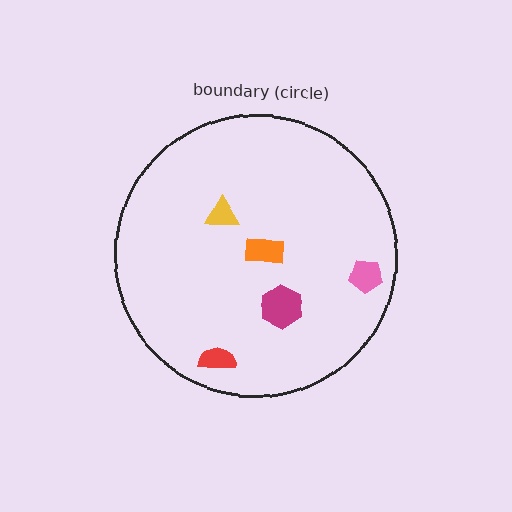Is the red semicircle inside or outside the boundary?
Inside.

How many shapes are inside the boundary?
5 inside, 0 outside.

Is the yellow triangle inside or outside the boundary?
Inside.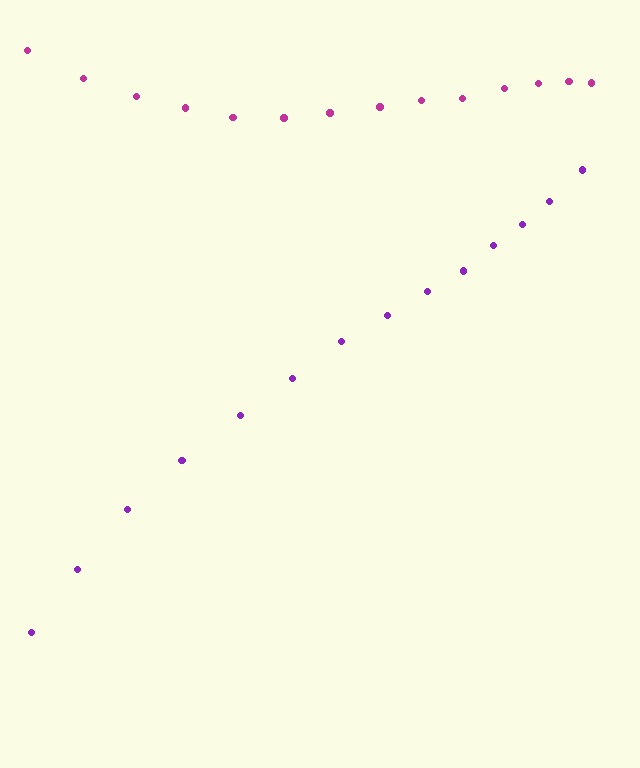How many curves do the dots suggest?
There are 2 distinct paths.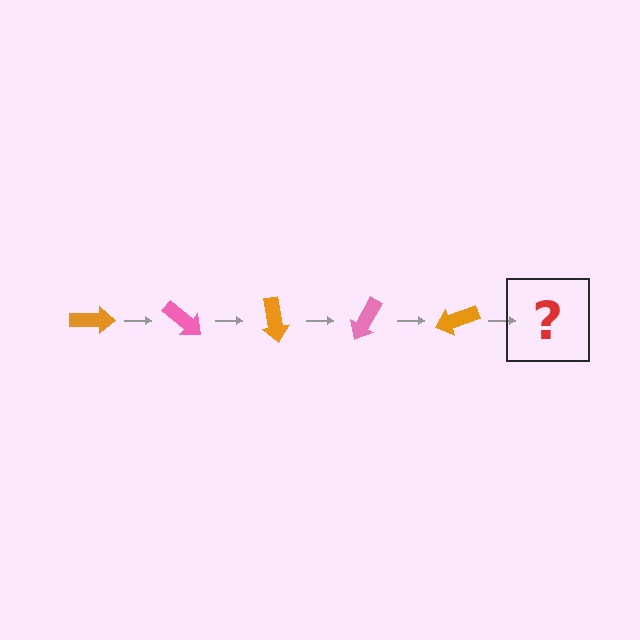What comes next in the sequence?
The next element should be a pink arrow, rotated 200 degrees from the start.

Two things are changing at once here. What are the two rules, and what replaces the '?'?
The two rules are that it rotates 40 degrees each step and the color cycles through orange and pink. The '?' should be a pink arrow, rotated 200 degrees from the start.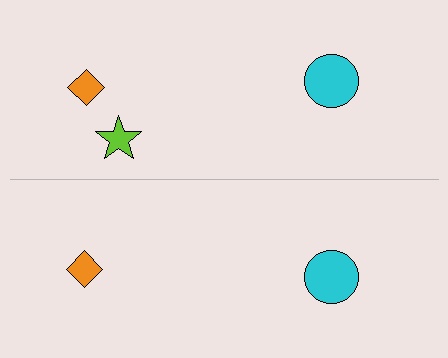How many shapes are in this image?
There are 5 shapes in this image.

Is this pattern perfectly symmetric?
No, the pattern is not perfectly symmetric. A lime star is missing from the bottom side.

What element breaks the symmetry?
A lime star is missing from the bottom side.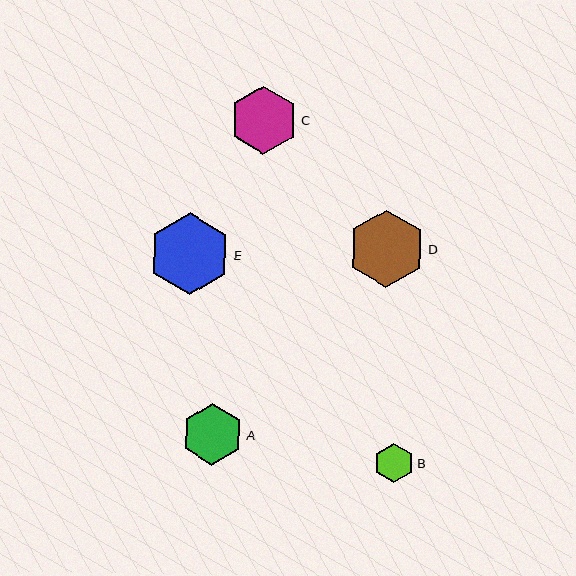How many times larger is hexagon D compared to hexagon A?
Hexagon D is approximately 1.3 times the size of hexagon A.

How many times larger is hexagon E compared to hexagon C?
Hexagon E is approximately 1.2 times the size of hexagon C.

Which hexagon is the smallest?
Hexagon B is the smallest with a size of approximately 40 pixels.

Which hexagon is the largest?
Hexagon E is the largest with a size of approximately 82 pixels.